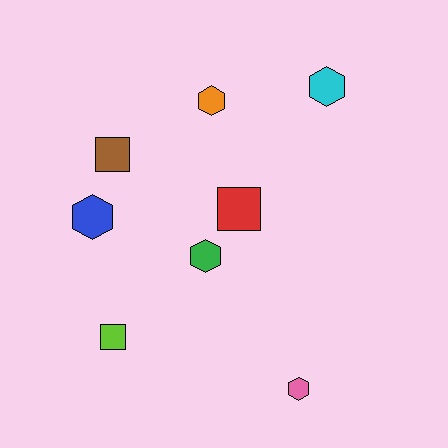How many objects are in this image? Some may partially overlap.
There are 8 objects.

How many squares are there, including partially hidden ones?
There are 3 squares.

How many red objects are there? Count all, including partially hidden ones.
There is 1 red object.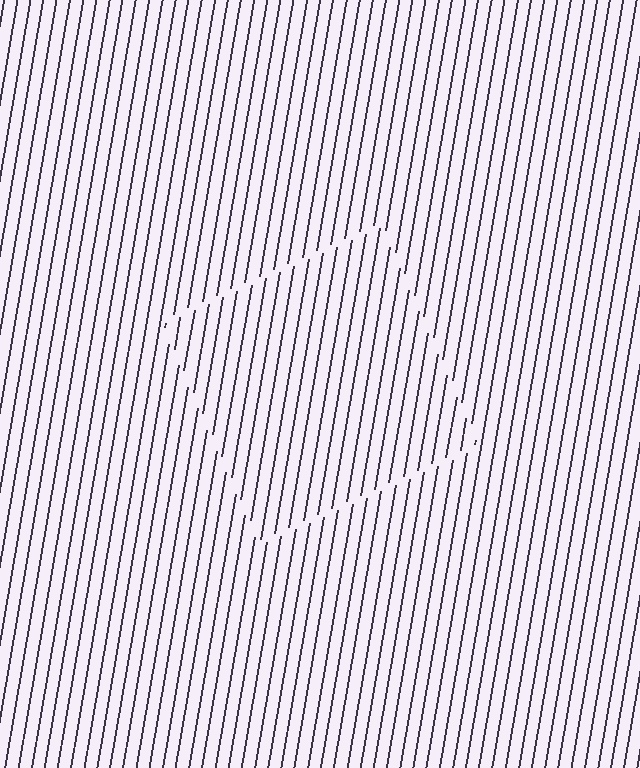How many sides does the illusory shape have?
4 sides — the line-ends trace a square.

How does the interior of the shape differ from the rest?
The interior of the shape contains the same grating, shifted by half a period — the contour is defined by the phase discontinuity where line-ends from the inner and outer gratings abut.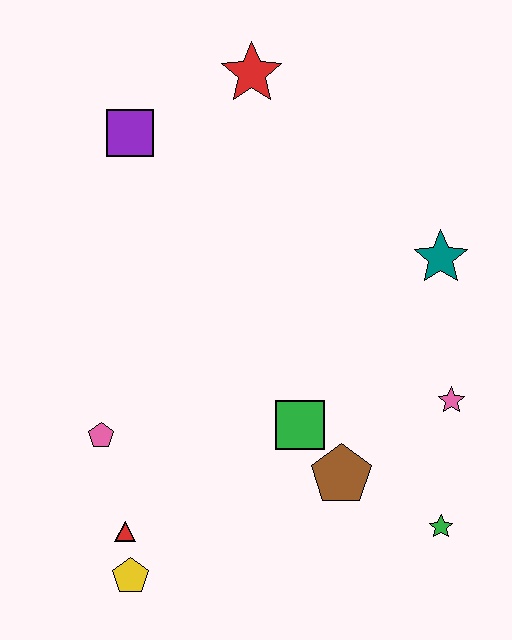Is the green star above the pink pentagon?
No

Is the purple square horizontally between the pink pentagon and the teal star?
Yes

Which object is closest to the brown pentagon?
The green square is closest to the brown pentagon.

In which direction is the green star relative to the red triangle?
The green star is to the right of the red triangle.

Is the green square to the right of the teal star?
No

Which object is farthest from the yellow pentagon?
The red star is farthest from the yellow pentagon.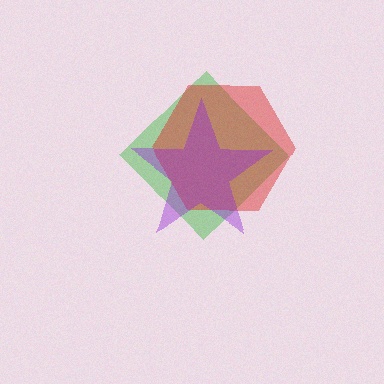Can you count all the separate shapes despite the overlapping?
Yes, there are 3 separate shapes.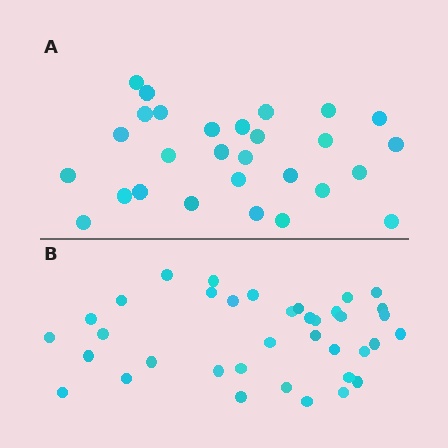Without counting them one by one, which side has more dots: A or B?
Region B (the bottom region) has more dots.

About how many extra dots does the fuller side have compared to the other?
Region B has roughly 8 or so more dots than region A.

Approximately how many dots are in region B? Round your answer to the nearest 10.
About 40 dots. (The exact count is 37, which rounds to 40.)